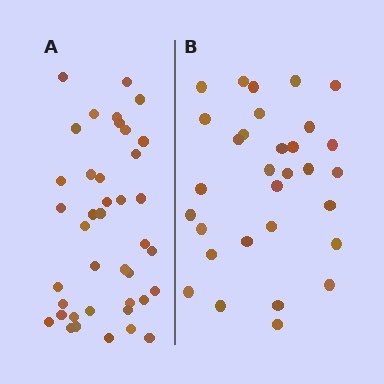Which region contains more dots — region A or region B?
Region A (the left region) has more dots.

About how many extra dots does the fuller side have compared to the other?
Region A has roughly 8 or so more dots than region B.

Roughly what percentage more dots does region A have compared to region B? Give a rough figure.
About 30% more.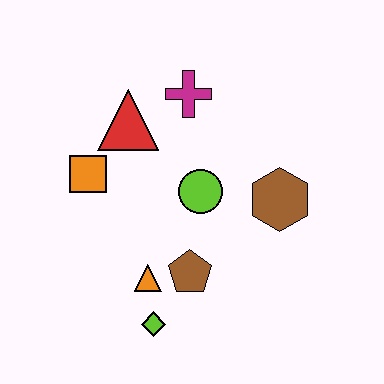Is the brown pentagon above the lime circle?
No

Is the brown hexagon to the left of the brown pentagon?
No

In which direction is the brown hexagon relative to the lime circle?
The brown hexagon is to the right of the lime circle.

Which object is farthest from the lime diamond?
The magenta cross is farthest from the lime diamond.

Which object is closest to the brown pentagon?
The orange triangle is closest to the brown pentagon.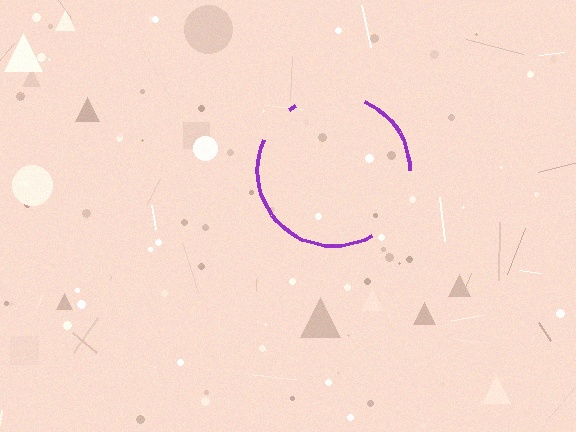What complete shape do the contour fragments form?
The contour fragments form a circle.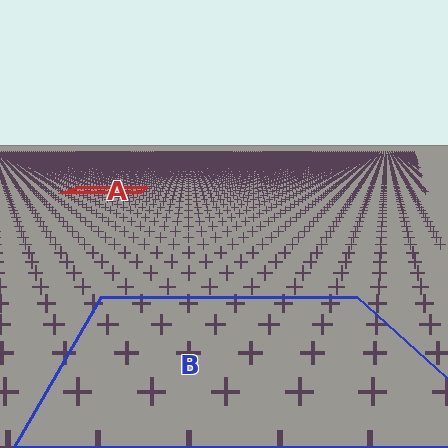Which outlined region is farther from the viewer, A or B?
Region A is farther from the viewer — the texture elements inside it appear smaller and more densely packed.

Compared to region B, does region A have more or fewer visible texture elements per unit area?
Region A has more texture elements per unit area — they are packed more densely because it is farther away.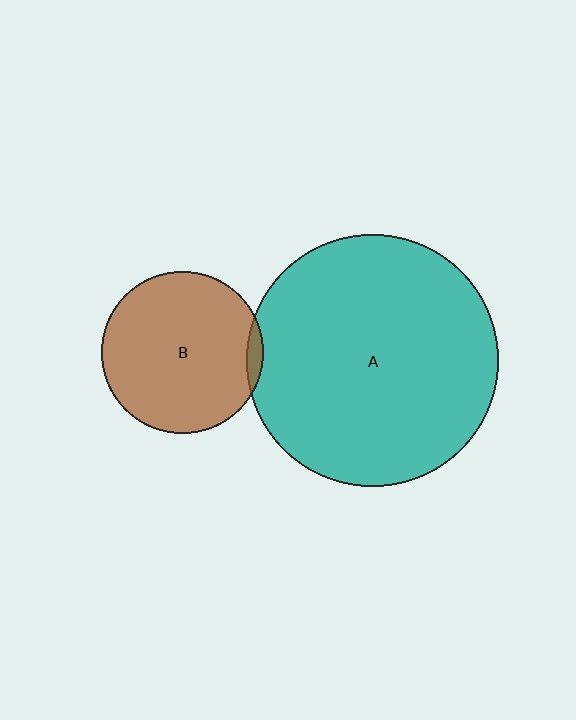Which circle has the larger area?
Circle A (teal).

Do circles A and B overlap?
Yes.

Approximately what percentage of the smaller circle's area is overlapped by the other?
Approximately 5%.